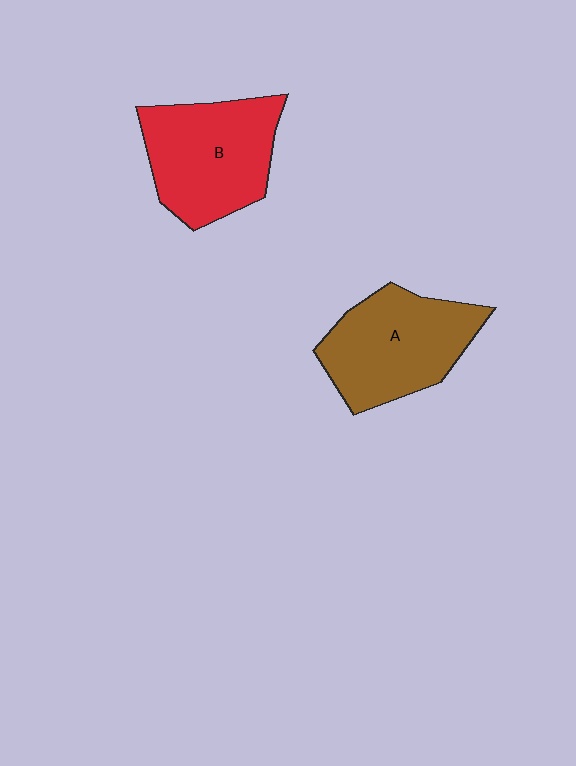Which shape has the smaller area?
Shape A (brown).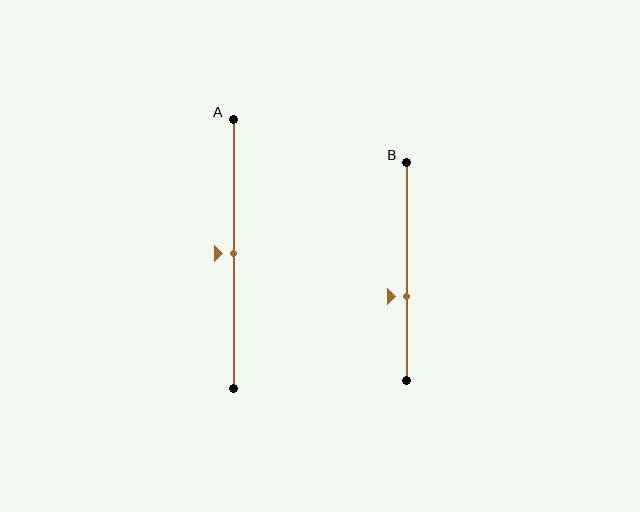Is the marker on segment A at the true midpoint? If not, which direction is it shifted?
Yes, the marker on segment A is at the true midpoint.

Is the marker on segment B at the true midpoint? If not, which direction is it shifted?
No, the marker on segment B is shifted downward by about 11% of the segment length.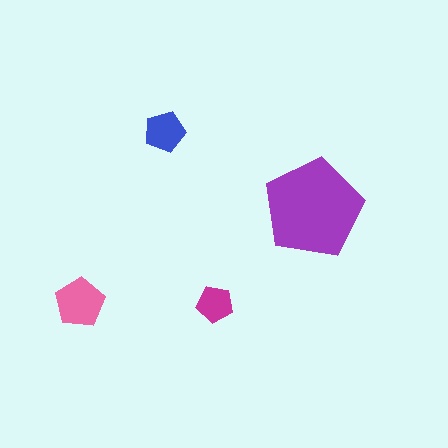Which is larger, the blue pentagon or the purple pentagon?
The purple one.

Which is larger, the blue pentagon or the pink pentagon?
The pink one.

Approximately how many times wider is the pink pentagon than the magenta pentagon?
About 1.5 times wider.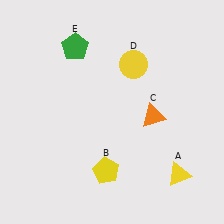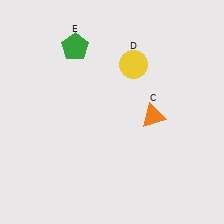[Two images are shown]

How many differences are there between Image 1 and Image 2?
There are 2 differences between the two images.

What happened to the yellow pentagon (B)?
The yellow pentagon (B) was removed in Image 2. It was in the bottom-left area of Image 1.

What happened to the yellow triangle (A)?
The yellow triangle (A) was removed in Image 2. It was in the bottom-right area of Image 1.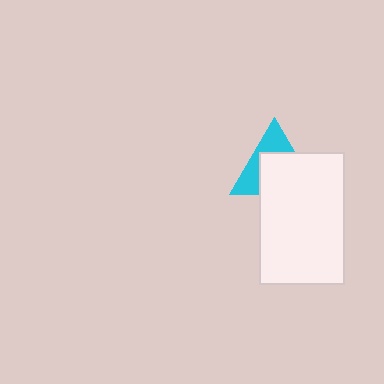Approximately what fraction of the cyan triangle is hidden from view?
Roughly 58% of the cyan triangle is hidden behind the white rectangle.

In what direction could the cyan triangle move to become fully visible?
The cyan triangle could move up. That would shift it out from behind the white rectangle entirely.